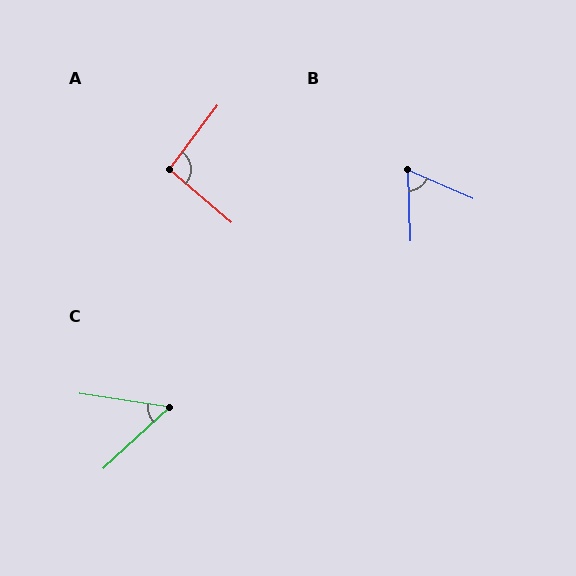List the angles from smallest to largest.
C (51°), B (64°), A (93°).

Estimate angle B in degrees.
Approximately 64 degrees.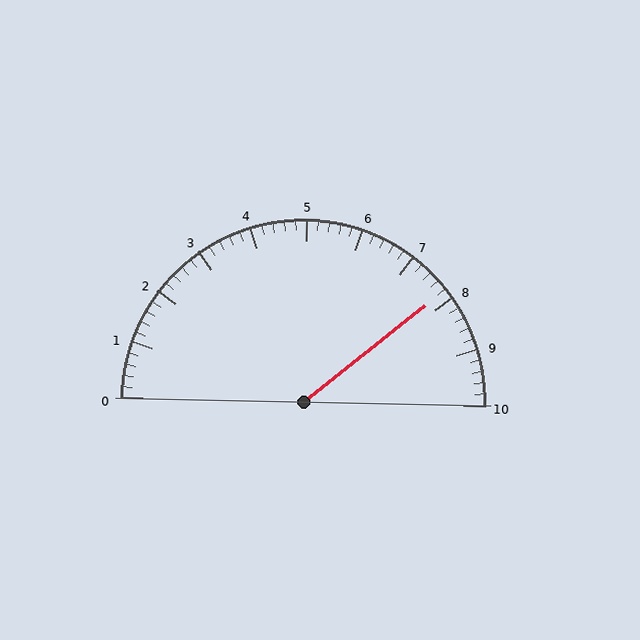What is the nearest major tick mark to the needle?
The nearest major tick mark is 8.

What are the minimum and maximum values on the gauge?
The gauge ranges from 0 to 10.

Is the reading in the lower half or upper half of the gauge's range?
The reading is in the upper half of the range (0 to 10).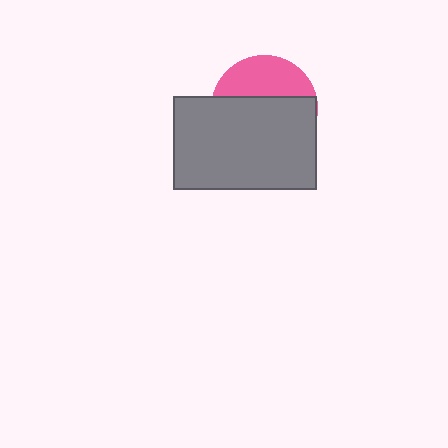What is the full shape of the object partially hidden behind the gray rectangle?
The partially hidden object is a pink circle.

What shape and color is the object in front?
The object in front is a gray rectangle.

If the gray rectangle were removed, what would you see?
You would see the complete pink circle.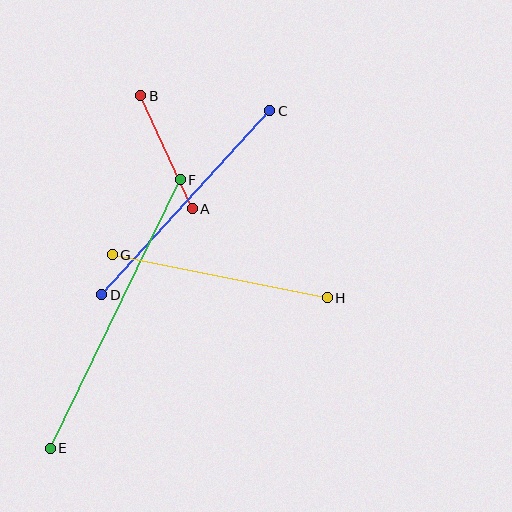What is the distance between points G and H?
The distance is approximately 219 pixels.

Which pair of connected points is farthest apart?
Points E and F are farthest apart.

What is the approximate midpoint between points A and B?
The midpoint is at approximately (167, 152) pixels.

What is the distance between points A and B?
The distance is approximately 124 pixels.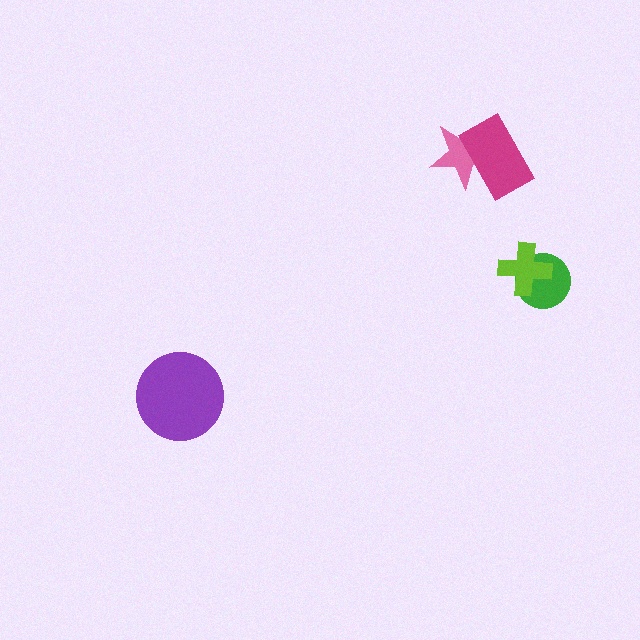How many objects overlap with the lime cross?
1 object overlaps with the lime cross.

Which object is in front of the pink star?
The magenta rectangle is in front of the pink star.